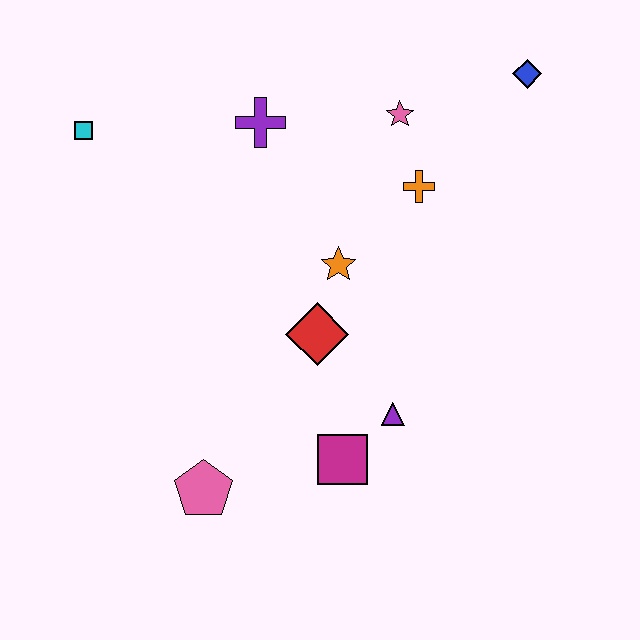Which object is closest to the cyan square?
The purple cross is closest to the cyan square.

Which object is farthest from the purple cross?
The pink pentagon is farthest from the purple cross.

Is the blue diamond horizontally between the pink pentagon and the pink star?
No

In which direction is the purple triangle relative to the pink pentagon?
The purple triangle is to the right of the pink pentagon.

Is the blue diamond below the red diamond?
No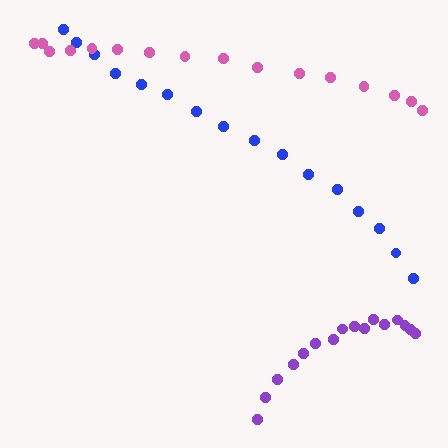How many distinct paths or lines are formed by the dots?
There are 3 distinct paths.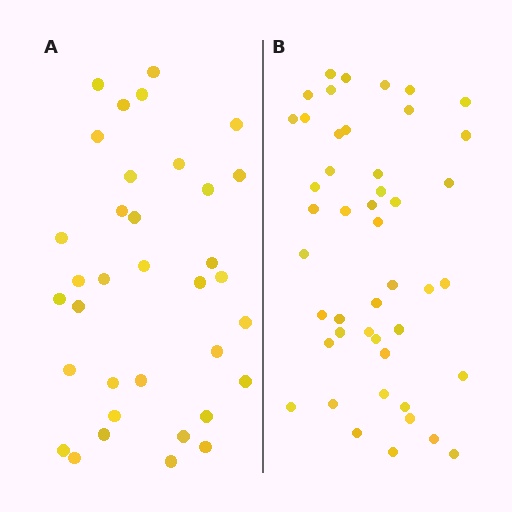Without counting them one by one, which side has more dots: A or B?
Region B (the right region) has more dots.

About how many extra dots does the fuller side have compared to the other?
Region B has roughly 12 or so more dots than region A.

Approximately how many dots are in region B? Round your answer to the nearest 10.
About 50 dots. (The exact count is 46, which rounds to 50.)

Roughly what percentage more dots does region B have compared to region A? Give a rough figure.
About 30% more.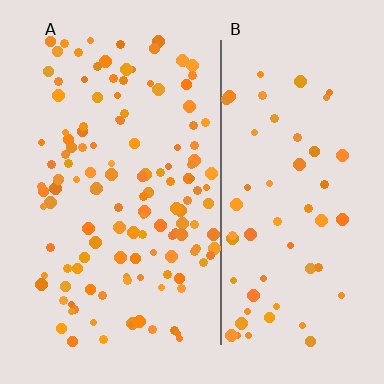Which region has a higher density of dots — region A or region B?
A (the left).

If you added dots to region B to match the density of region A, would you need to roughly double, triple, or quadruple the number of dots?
Approximately double.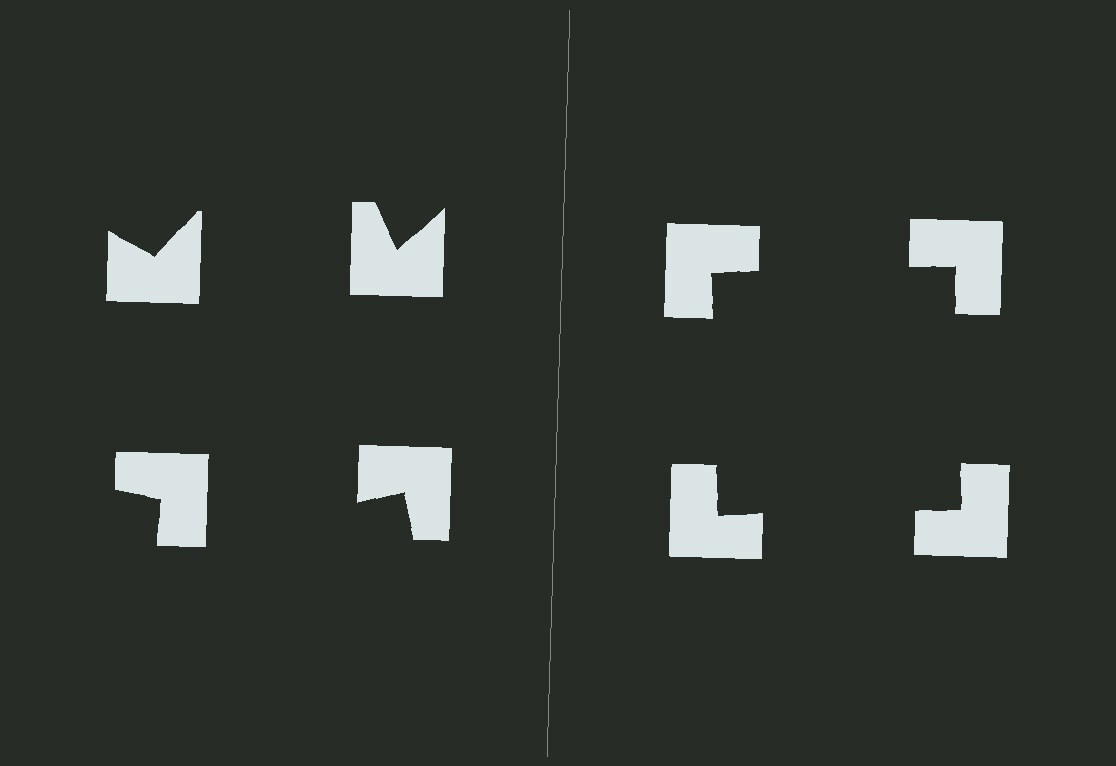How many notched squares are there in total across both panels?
8 — 4 on each side.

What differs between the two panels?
The notched squares are positioned identically on both sides; only the wedge orientations differ. On the right they align to a square; on the left they are misaligned.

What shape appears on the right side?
An illusory square.